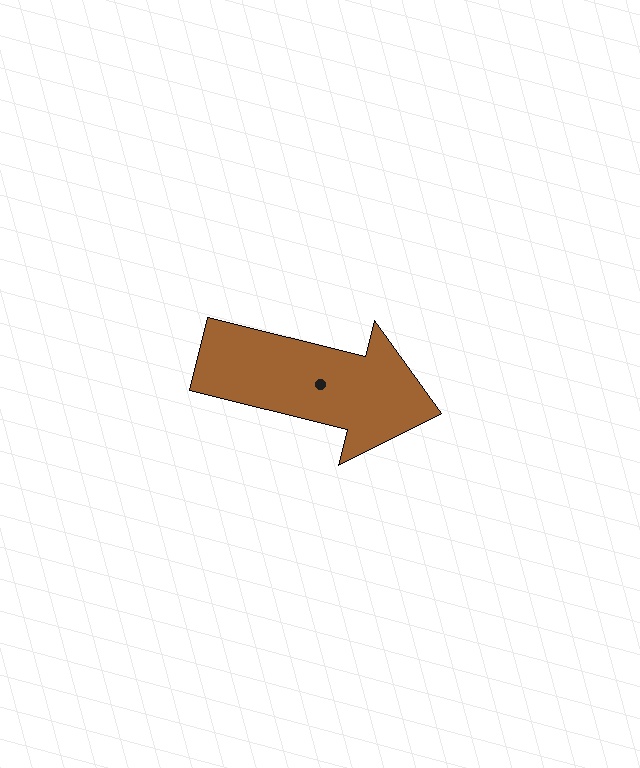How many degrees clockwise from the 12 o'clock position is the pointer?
Approximately 104 degrees.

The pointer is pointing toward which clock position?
Roughly 3 o'clock.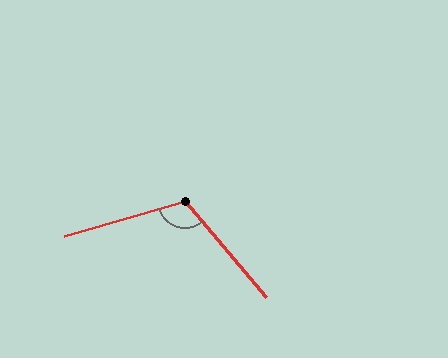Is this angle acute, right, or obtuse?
It is obtuse.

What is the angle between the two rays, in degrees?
Approximately 114 degrees.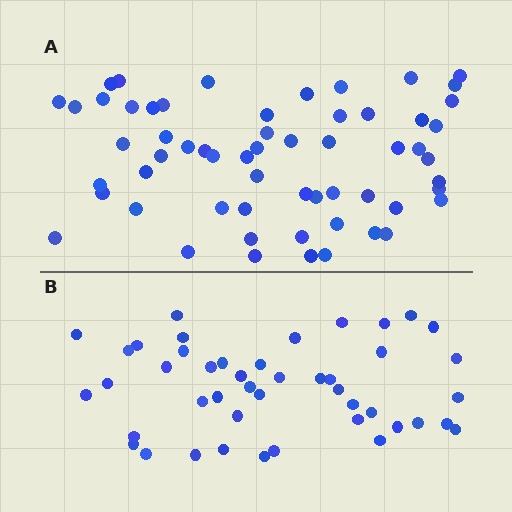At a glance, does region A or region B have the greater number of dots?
Region A (the top region) has more dots.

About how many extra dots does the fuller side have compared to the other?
Region A has approximately 15 more dots than region B.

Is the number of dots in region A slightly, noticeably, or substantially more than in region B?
Region A has noticeably more, but not dramatically so. The ratio is roughly 1.3 to 1.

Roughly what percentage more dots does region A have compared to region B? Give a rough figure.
About 30% more.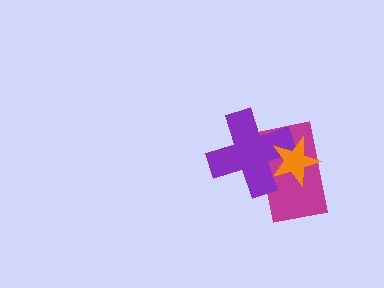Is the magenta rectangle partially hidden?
Yes, it is partially covered by another shape.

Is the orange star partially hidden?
No, no other shape covers it.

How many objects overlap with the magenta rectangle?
2 objects overlap with the magenta rectangle.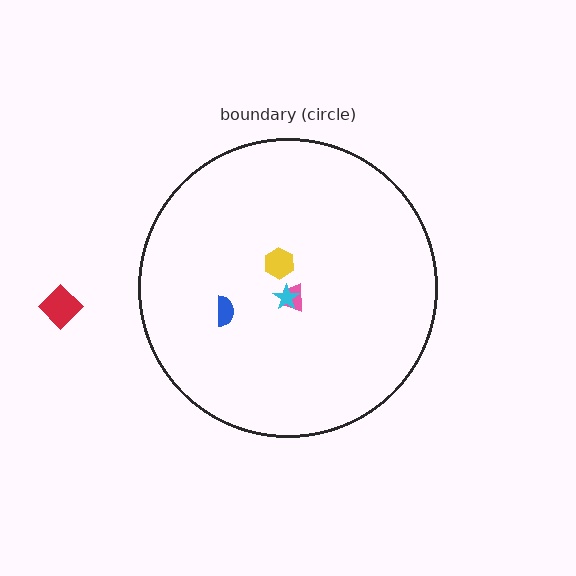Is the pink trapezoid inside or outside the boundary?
Inside.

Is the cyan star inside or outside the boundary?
Inside.